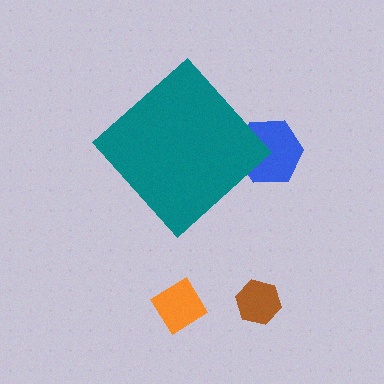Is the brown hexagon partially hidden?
No, the brown hexagon is fully visible.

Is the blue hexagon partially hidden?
Yes, the blue hexagon is partially hidden behind the teal diamond.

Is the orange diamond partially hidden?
No, the orange diamond is fully visible.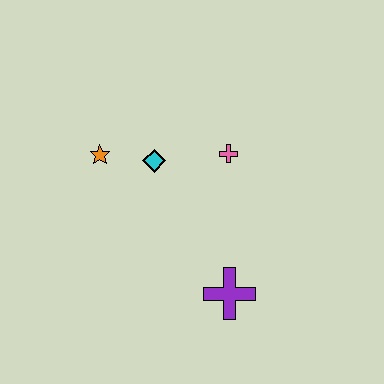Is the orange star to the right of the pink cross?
No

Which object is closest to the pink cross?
The cyan diamond is closest to the pink cross.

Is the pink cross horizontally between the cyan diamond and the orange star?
No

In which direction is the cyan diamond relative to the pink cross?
The cyan diamond is to the left of the pink cross.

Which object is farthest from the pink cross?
The purple cross is farthest from the pink cross.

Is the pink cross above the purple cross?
Yes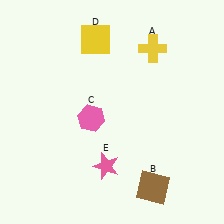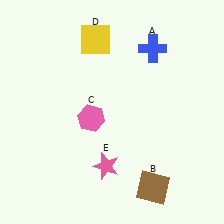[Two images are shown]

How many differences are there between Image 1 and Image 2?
There is 1 difference between the two images.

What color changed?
The cross (A) changed from yellow in Image 1 to blue in Image 2.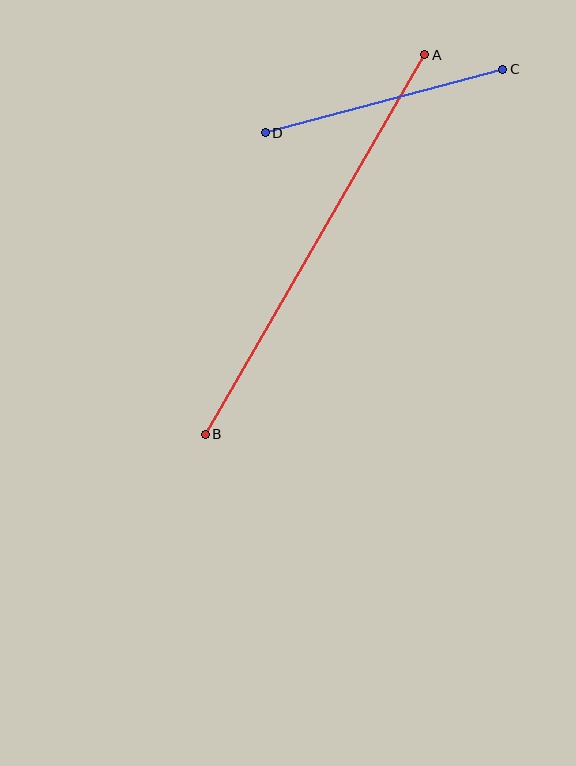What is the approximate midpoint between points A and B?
The midpoint is at approximately (315, 244) pixels.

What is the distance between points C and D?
The distance is approximately 246 pixels.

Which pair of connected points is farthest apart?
Points A and B are farthest apart.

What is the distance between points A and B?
The distance is approximately 439 pixels.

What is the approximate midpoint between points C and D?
The midpoint is at approximately (384, 101) pixels.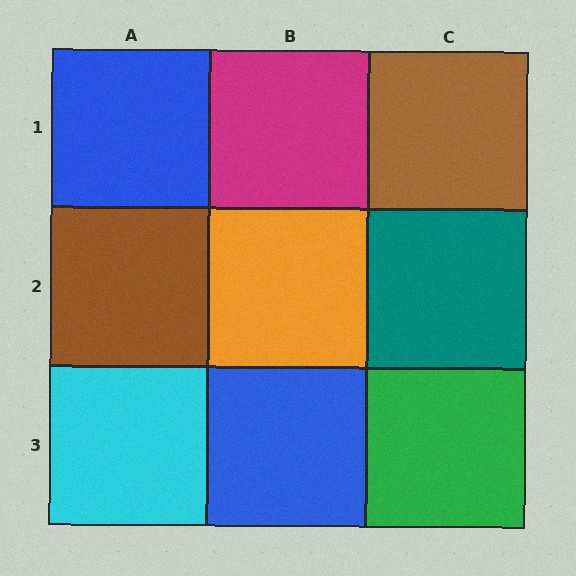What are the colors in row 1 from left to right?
Blue, magenta, brown.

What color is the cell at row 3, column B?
Blue.